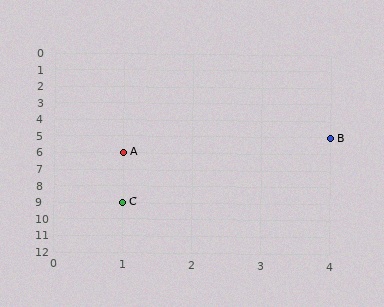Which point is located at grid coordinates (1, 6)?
Point A is at (1, 6).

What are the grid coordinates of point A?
Point A is at grid coordinates (1, 6).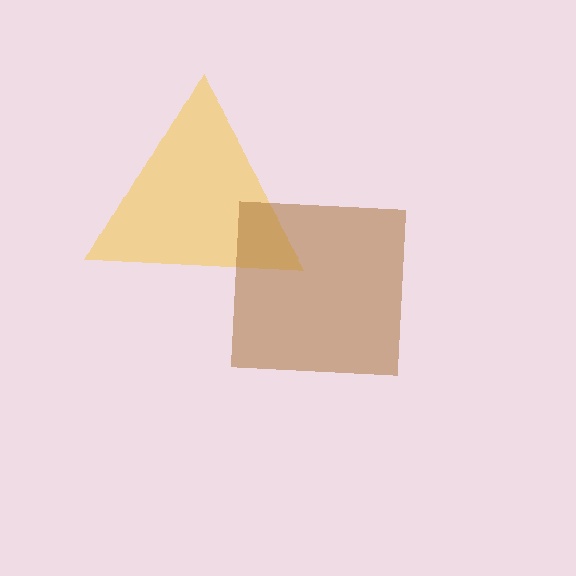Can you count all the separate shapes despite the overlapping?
Yes, there are 2 separate shapes.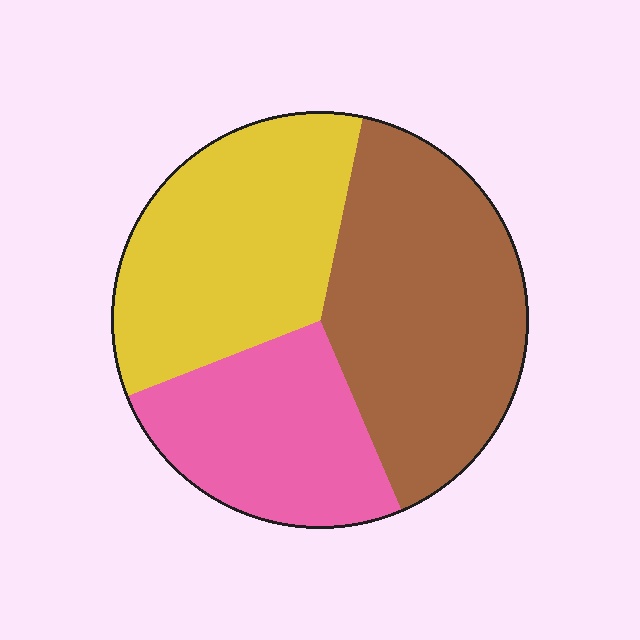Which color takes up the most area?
Brown, at roughly 40%.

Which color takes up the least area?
Pink, at roughly 25%.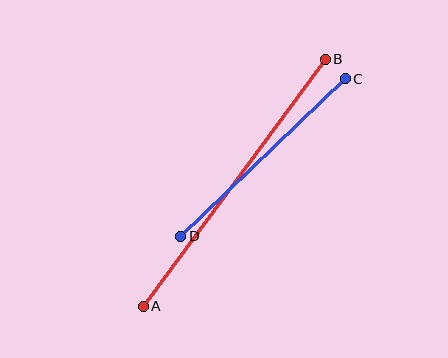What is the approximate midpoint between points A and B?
The midpoint is at approximately (234, 183) pixels.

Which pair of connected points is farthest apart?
Points A and B are farthest apart.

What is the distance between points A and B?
The distance is approximately 307 pixels.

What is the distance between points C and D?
The distance is approximately 228 pixels.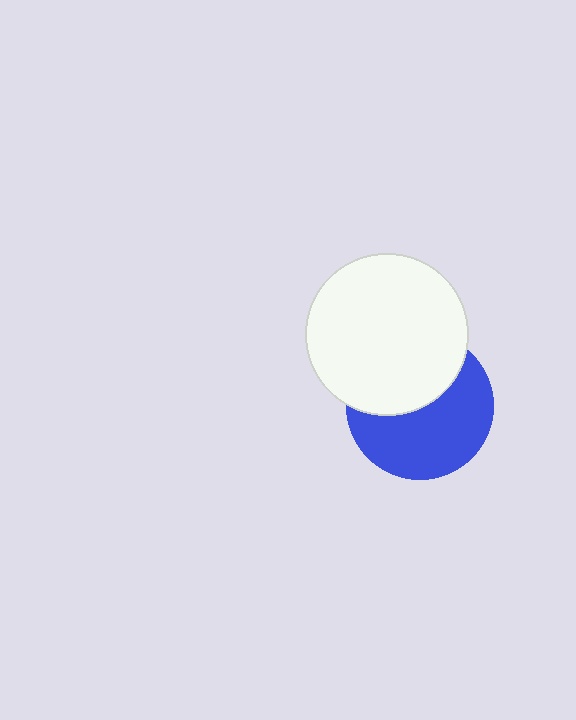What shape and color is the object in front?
The object in front is a white circle.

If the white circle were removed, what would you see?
You would see the complete blue circle.